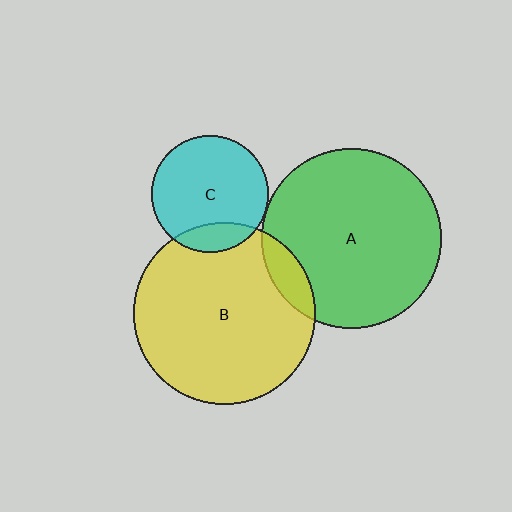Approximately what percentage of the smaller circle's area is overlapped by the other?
Approximately 10%.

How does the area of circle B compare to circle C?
Approximately 2.4 times.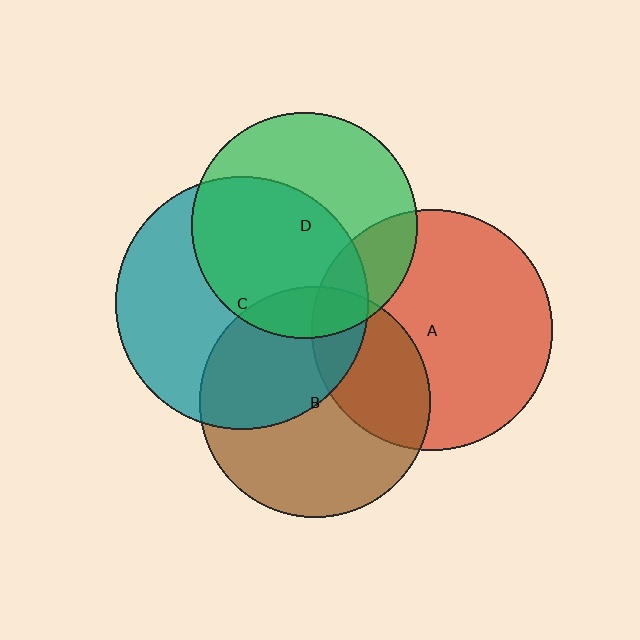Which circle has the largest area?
Circle C (teal).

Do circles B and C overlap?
Yes.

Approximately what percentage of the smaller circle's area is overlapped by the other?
Approximately 40%.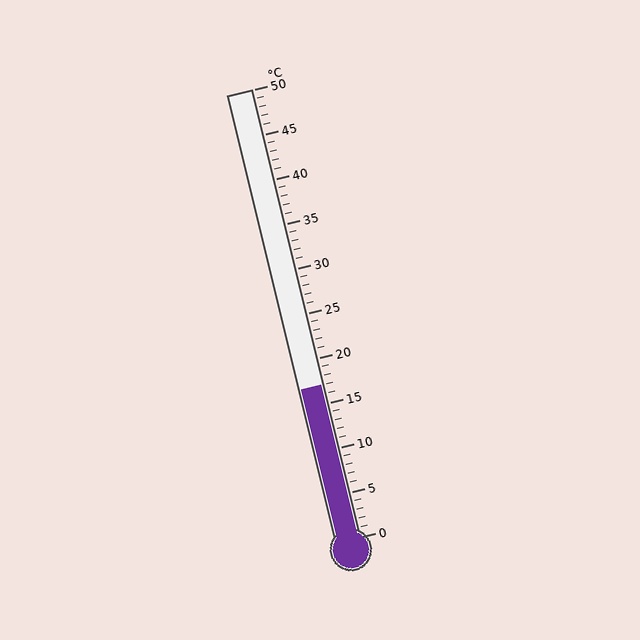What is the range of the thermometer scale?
The thermometer scale ranges from 0°C to 50°C.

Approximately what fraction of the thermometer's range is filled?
The thermometer is filled to approximately 35% of its range.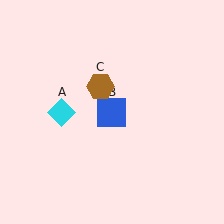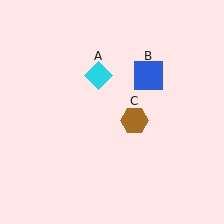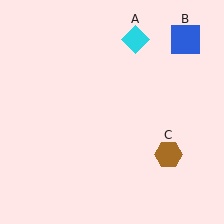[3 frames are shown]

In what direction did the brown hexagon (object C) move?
The brown hexagon (object C) moved down and to the right.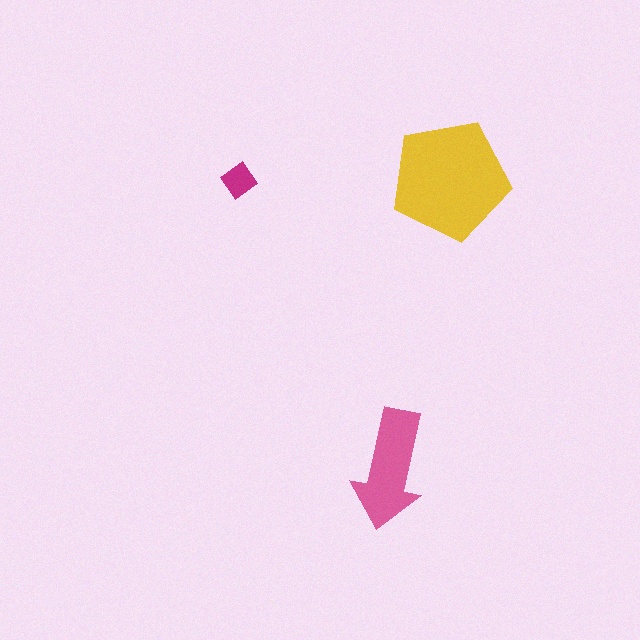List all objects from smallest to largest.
The magenta diamond, the pink arrow, the yellow pentagon.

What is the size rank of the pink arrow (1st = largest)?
2nd.